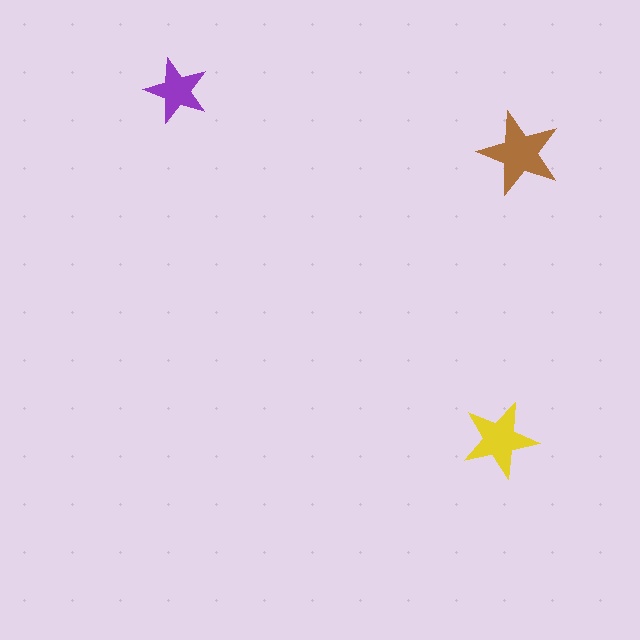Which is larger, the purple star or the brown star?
The brown one.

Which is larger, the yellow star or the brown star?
The brown one.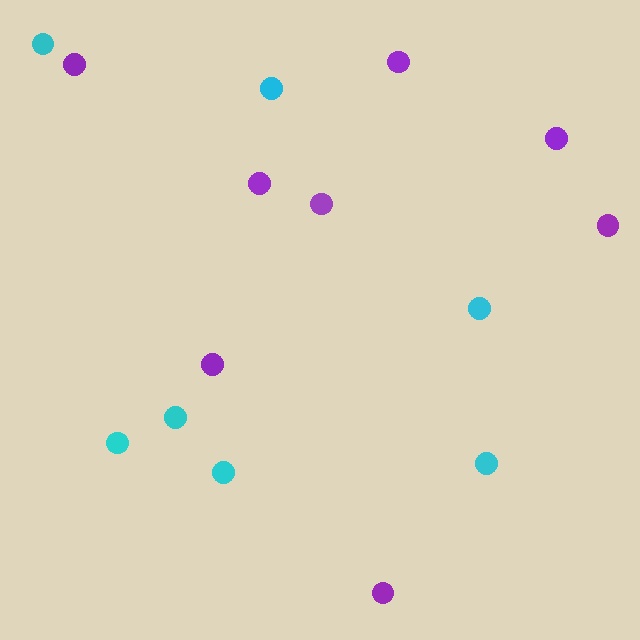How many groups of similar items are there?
There are 2 groups: one group of cyan circles (7) and one group of purple circles (8).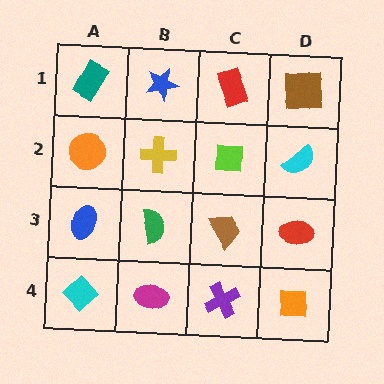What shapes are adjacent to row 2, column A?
A teal rectangle (row 1, column A), a blue ellipse (row 3, column A), a yellow cross (row 2, column B).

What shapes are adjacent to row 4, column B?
A green semicircle (row 3, column B), a cyan diamond (row 4, column A), a purple cross (row 4, column C).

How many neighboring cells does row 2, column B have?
4.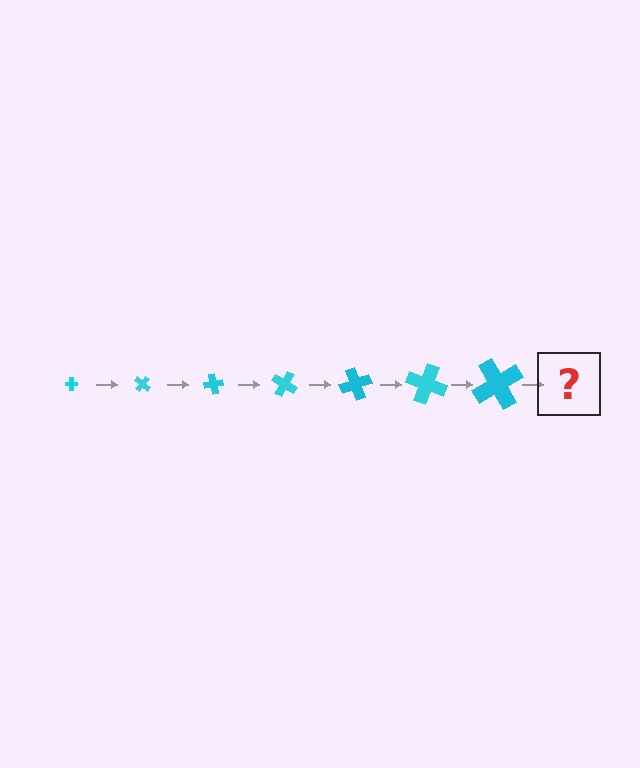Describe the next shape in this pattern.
It should be a cross, larger than the previous one and rotated 280 degrees from the start.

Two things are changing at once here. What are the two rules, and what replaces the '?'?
The two rules are that the cross grows larger each step and it rotates 40 degrees each step. The '?' should be a cross, larger than the previous one and rotated 280 degrees from the start.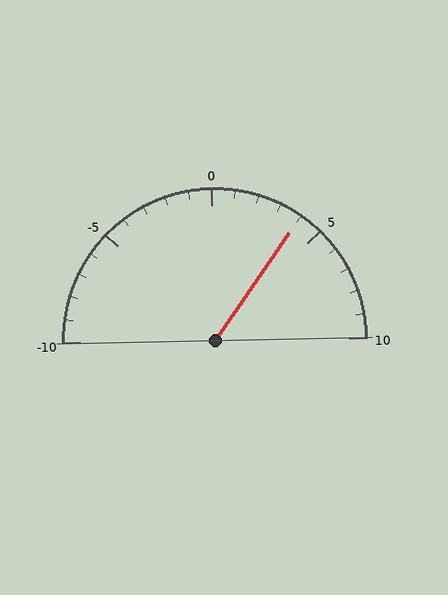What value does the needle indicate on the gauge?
The needle indicates approximately 4.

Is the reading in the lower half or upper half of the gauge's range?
The reading is in the upper half of the range (-10 to 10).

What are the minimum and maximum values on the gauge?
The gauge ranges from -10 to 10.